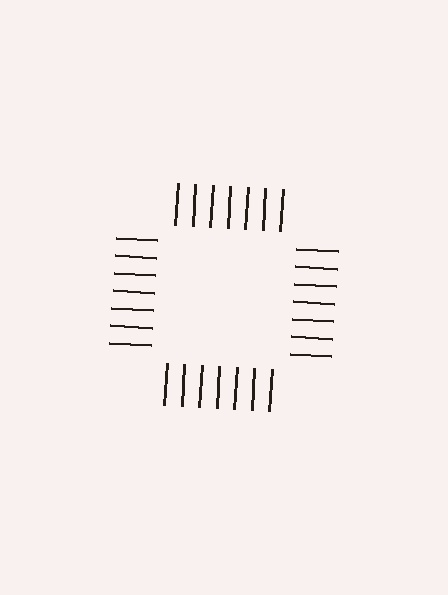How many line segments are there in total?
28 — 7 along each of the 4 edges.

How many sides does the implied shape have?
4 sides — the line-ends trace a square.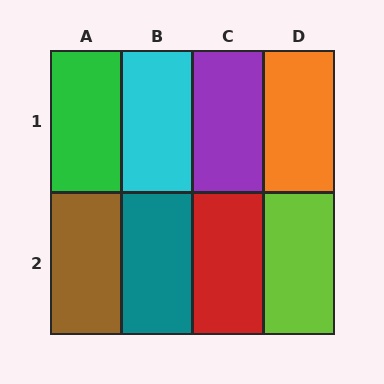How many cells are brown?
1 cell is brown.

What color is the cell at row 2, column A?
Brown.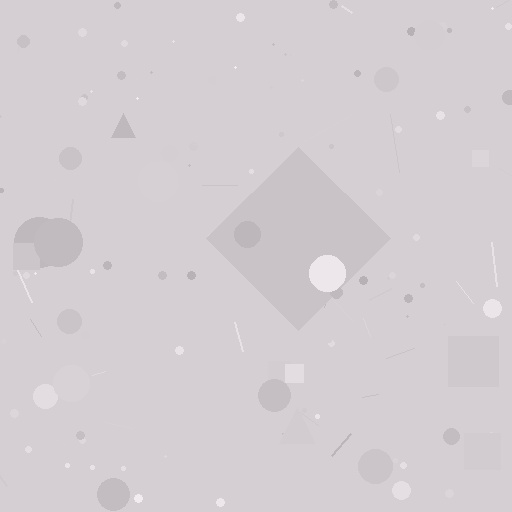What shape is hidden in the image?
A diamond is hidden in the image.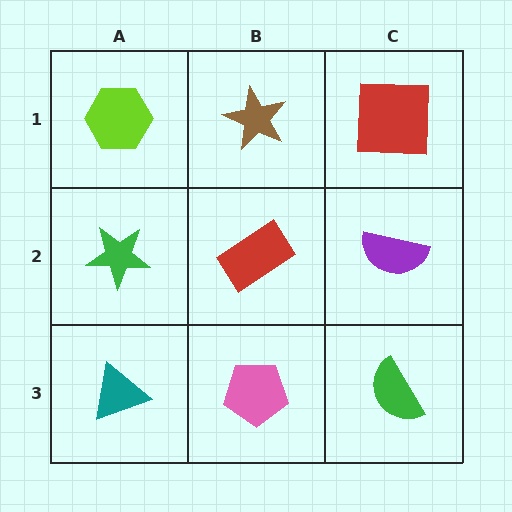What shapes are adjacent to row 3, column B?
A red rectangle (row 2, column B), a teal triangle (row 3, column A), a green semicircle (row 3, column C).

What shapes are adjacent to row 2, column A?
A lime hexagon (row 1, column A), a teal triangle (row 3, column A), a red rectangle (row 2, column B).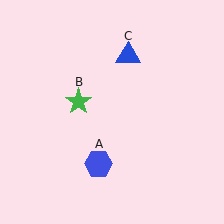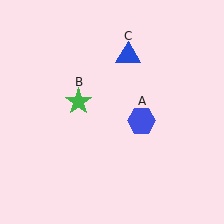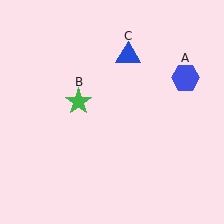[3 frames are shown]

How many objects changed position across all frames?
1 object changed position: blue hexagon (object A).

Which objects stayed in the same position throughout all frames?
Green star (object B) and blue triangle (object C) remained stationary.